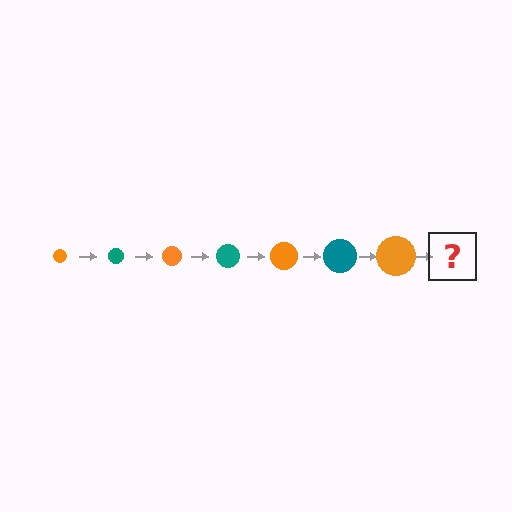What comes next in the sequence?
The next element should be a teal circle, larger than the previous one.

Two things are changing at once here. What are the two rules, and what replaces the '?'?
The two rules are that the circle grows larger each step and the color cycles through orange and teal. The '?' should be a teal circle, larger than the previous one.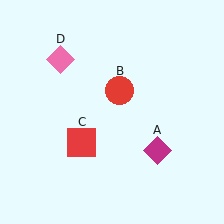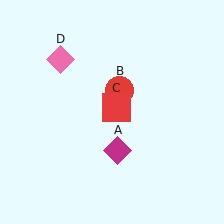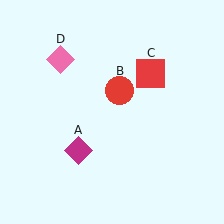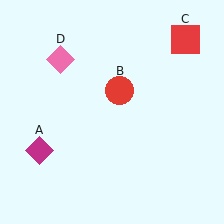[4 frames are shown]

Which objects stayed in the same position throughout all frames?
Red circle (object B) and pink diamond (object D) remained stationary.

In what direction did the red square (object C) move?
The red square (object C) moved up and to the right.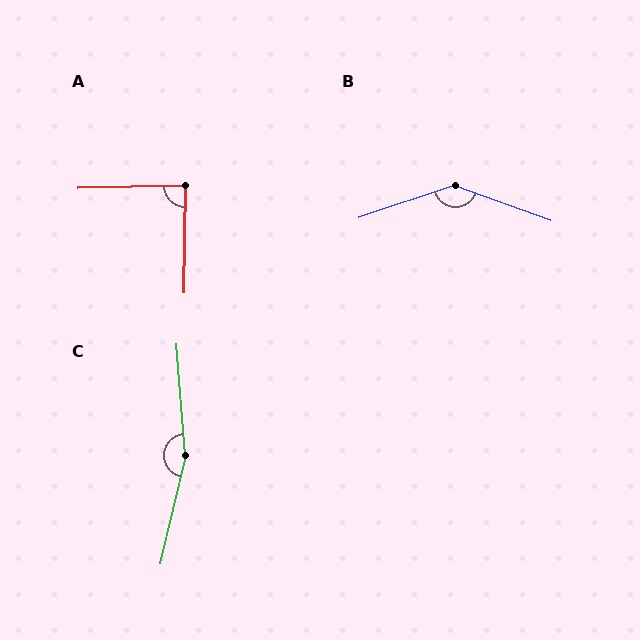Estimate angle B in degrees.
Approximately 142 degrees.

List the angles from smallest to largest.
A (88°), B (142°), C (163°).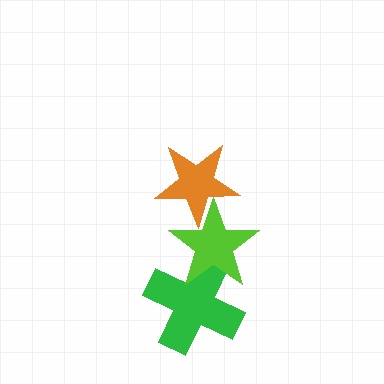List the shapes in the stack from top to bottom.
From top to bottom: the orange star, the lime star, the green cross.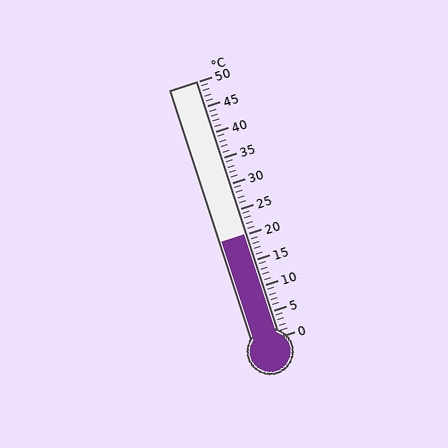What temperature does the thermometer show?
The thermometer shows approximately 20°C.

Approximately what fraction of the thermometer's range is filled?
The thermometer is filled to approximately 40% of its range.